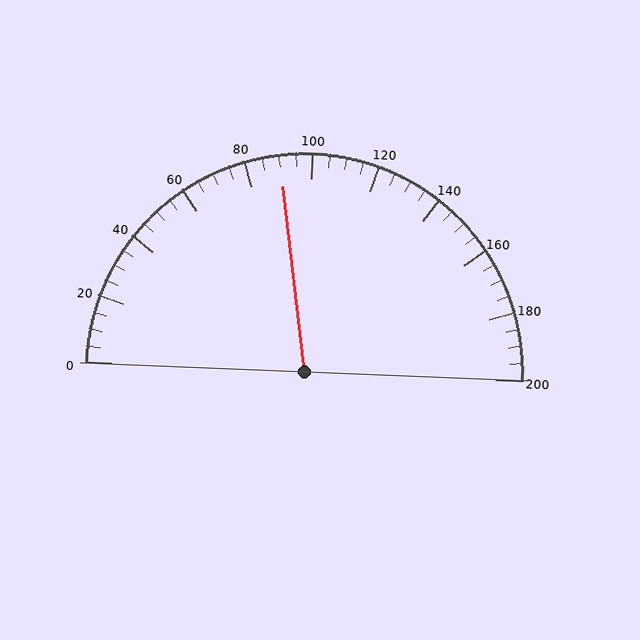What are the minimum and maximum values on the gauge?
The gauge ranges from 0 to 200.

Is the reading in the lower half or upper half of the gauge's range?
The reading is in the lower half of the range (0 to 200).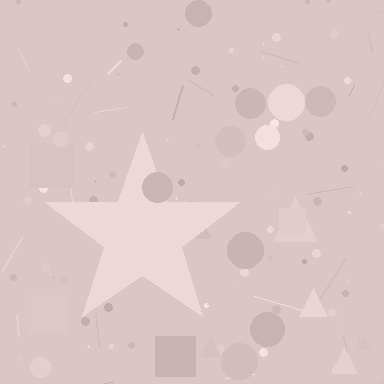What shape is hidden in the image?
A star is hidden in the image.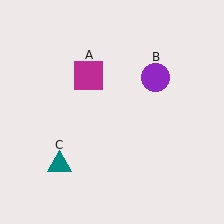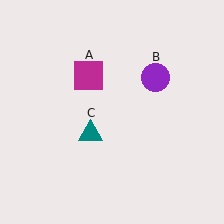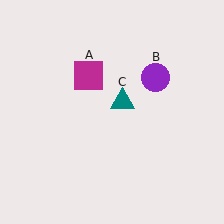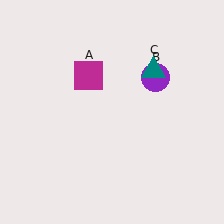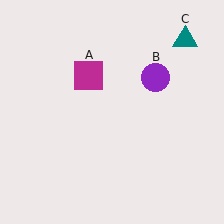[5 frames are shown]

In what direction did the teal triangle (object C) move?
The teal triangle (object C) moved up and to the right.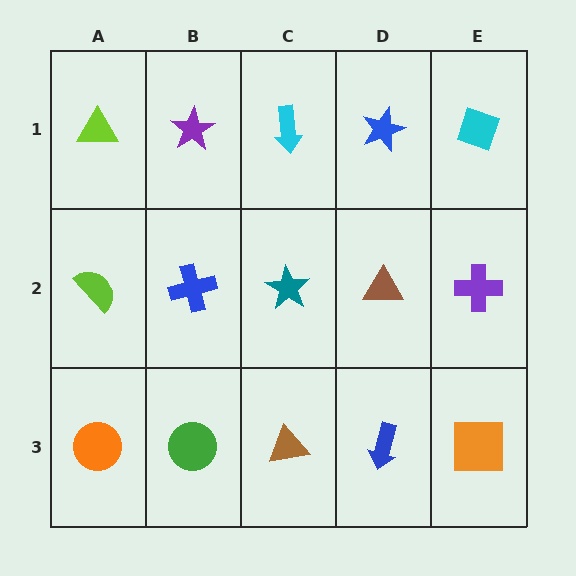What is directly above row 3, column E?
A purple cross.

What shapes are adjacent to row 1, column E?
A purple cross (row 2, column E), a blue star (row 1, column D).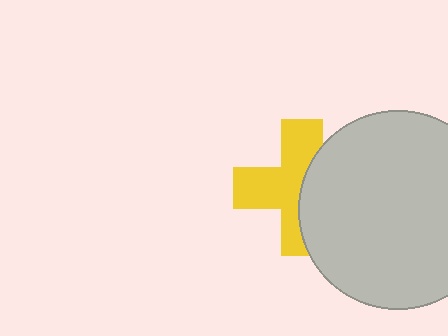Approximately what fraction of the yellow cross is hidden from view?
Roughly 42% of the yellow cross is hidden behind the light gray circle.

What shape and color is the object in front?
The object in front is a light gray circle.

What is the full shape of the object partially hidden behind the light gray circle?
The partially hidden object is a yellow cross.